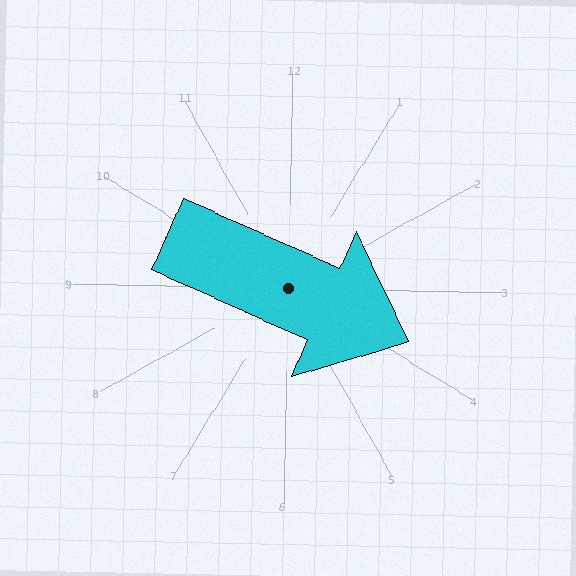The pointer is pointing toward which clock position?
Roughly 4 o'clock.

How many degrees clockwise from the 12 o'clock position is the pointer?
Approximately 113 degrees.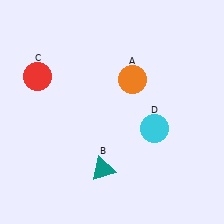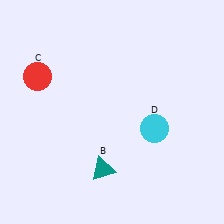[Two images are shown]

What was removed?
The orange circle (A) was removed in Image 2.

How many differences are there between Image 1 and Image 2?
There is 1 difference between the two images.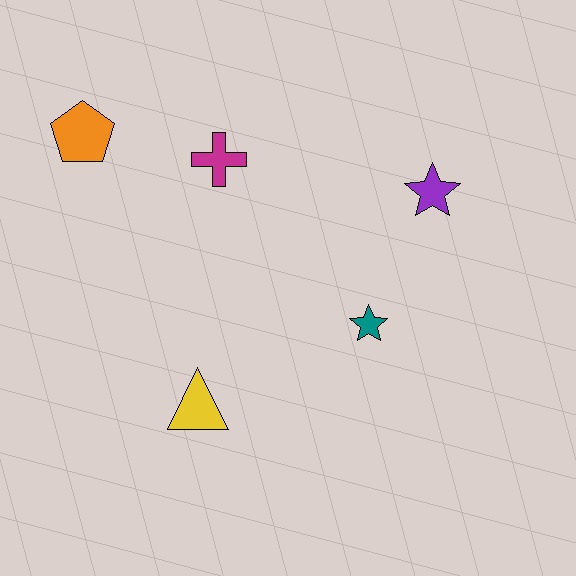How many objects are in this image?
There are 5 objects.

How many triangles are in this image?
There is 1 triangle.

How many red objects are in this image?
There are no red objects.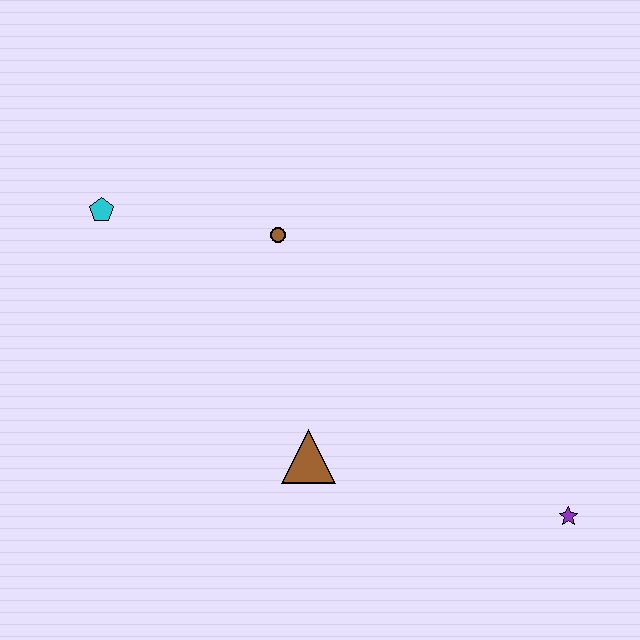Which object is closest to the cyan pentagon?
The brown circle is closest to the cyan pentagon.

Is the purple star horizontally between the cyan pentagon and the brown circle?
No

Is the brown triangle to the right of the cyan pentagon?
Yes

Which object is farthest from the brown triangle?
The cyan pentagon is farthest from the brown triangle.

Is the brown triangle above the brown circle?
No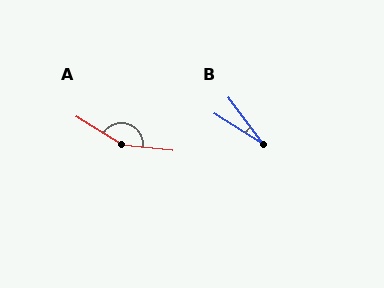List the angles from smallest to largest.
B (22°), A (154°).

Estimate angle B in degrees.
Approximately 22 degrees.